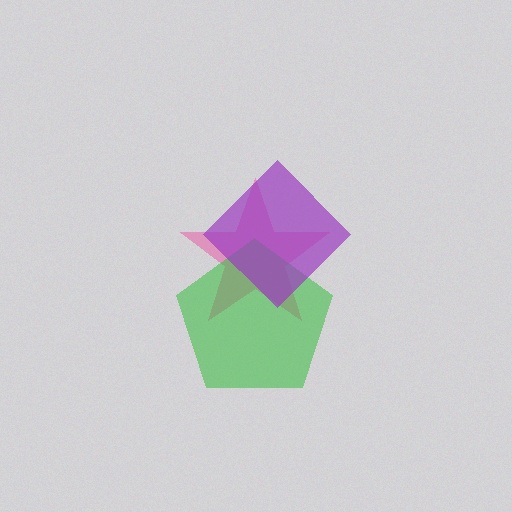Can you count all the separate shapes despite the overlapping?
Yes, there are 3 separate shapes.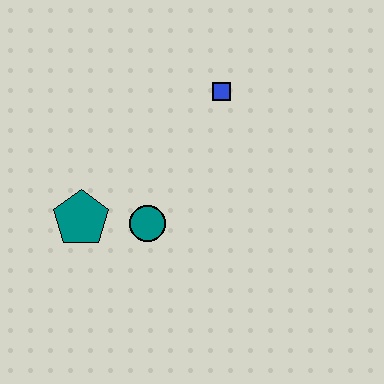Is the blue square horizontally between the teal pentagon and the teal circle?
No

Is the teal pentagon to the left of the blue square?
Yes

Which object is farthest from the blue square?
The teal pentagon is farthest from the blue square.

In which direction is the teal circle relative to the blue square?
The teal circle is below the blue square.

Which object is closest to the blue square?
The teal circle is closest to the blue square.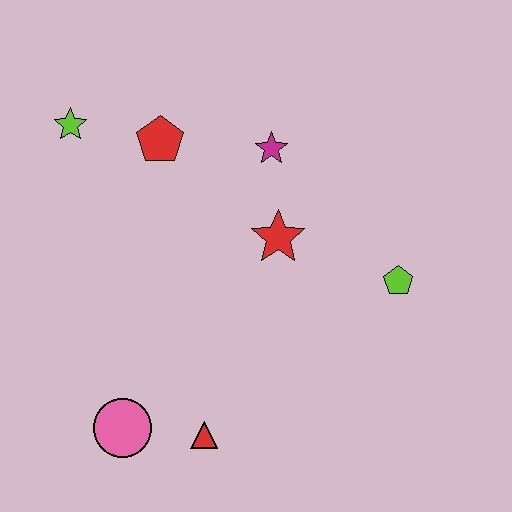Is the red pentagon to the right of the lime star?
Yes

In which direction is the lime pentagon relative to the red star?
The lime pentagon is to the right of the red star.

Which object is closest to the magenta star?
The red star is closest to the magenta star.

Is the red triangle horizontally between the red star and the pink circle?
Yes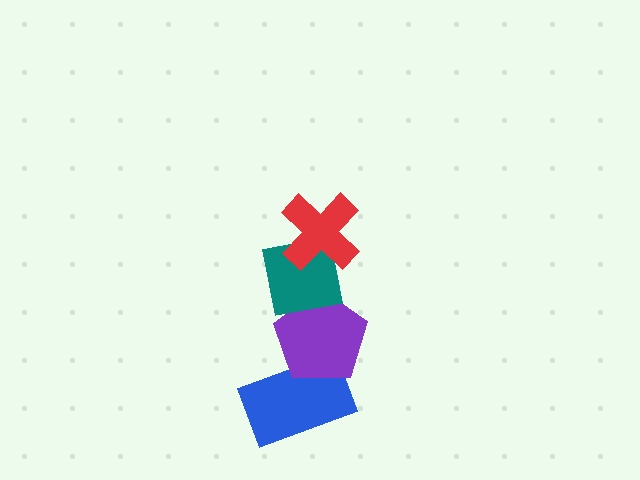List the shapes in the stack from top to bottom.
From top to bottom: the red cross, the teal square, the purple pentagon, the blue rectangle.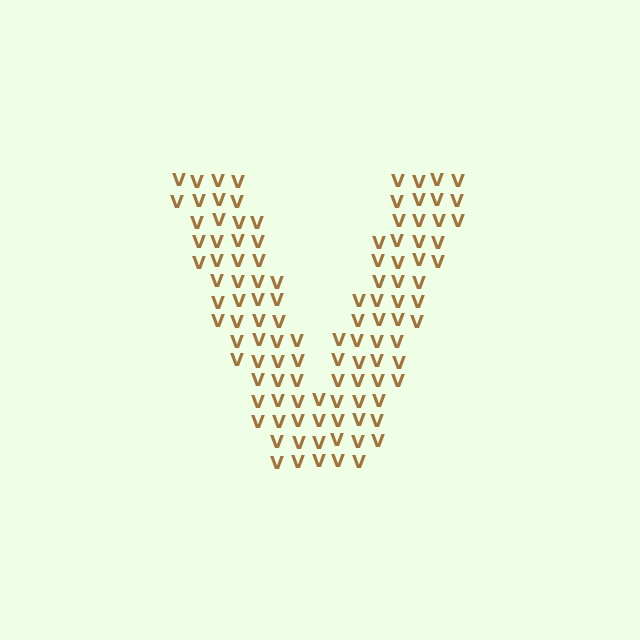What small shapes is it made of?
It is made of small letter V's.